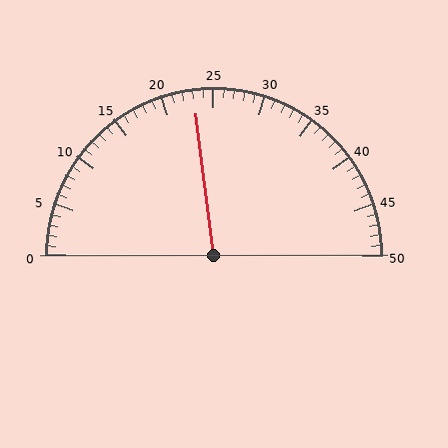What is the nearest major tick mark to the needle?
The nearest major tick mark is 25.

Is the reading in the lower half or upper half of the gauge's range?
The reading is in the lower half of the range (0 to 50).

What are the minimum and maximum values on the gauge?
The gauge ranges from 0 to 50.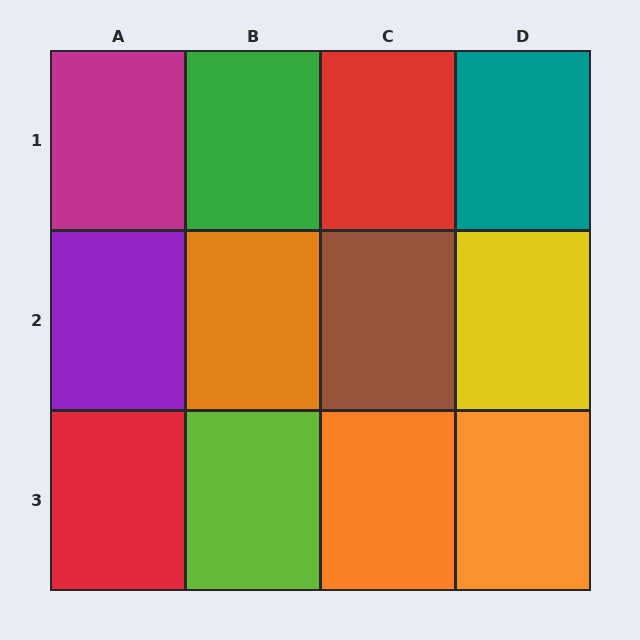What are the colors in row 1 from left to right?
Magenta, green, red, teal.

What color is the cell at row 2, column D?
Yellow.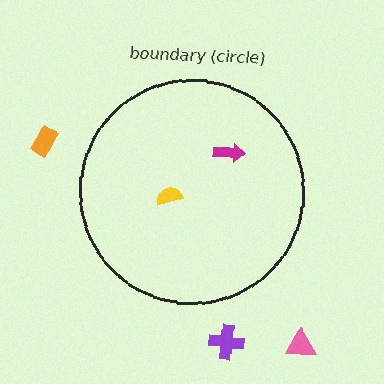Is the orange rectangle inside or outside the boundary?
Outside.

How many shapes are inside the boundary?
2 inside, 3 outside.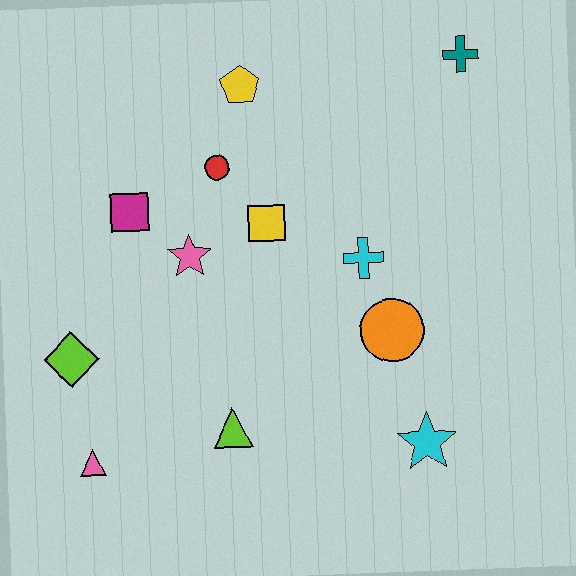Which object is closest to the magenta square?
The pink star is closest to the magenta square.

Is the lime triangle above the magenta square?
No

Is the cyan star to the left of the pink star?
No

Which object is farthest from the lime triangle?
The teal cross is farthest from the lime triangle.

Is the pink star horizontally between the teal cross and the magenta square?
Yes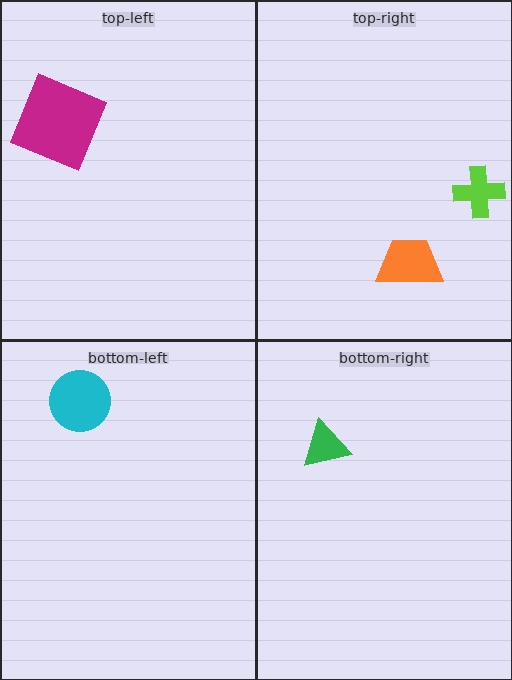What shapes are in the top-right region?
The orange trapezoid, the lime cross.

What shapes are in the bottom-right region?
The green triangle.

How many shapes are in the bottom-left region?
1.